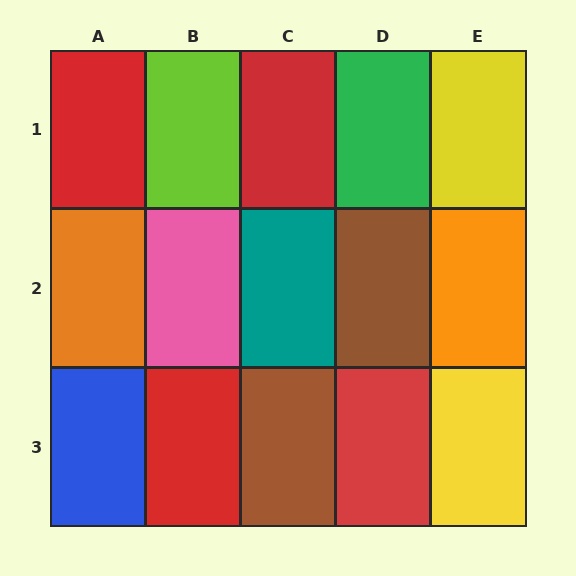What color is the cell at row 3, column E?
Yellow.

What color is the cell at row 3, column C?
Brown.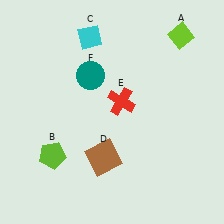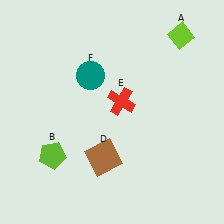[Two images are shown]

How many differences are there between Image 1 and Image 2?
There is 1 difference between the two images.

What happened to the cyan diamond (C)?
The cyan diamond (C) was removed in Image 2. It was in the top-left area of Image 1.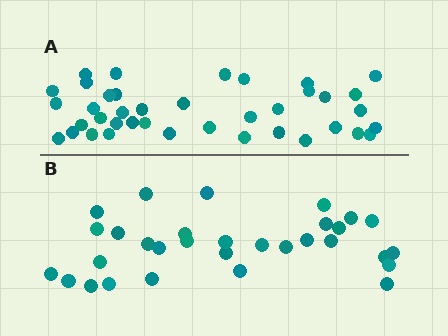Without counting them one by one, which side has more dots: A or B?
Region A (the top region) has more dots.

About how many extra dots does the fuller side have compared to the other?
Region A has roughly 8 or so more dots than region B.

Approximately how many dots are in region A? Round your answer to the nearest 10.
About 40 dots. (The exact count is 39, which rounds to 40.)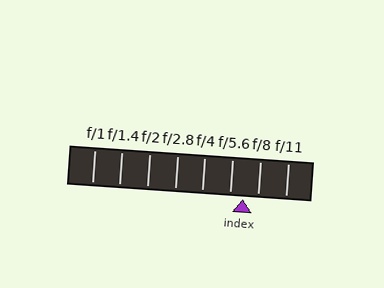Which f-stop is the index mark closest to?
The index mark is closest to f/5.6.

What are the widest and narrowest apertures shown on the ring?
The widest aperture shown is f/1 and the narrowest is f/11.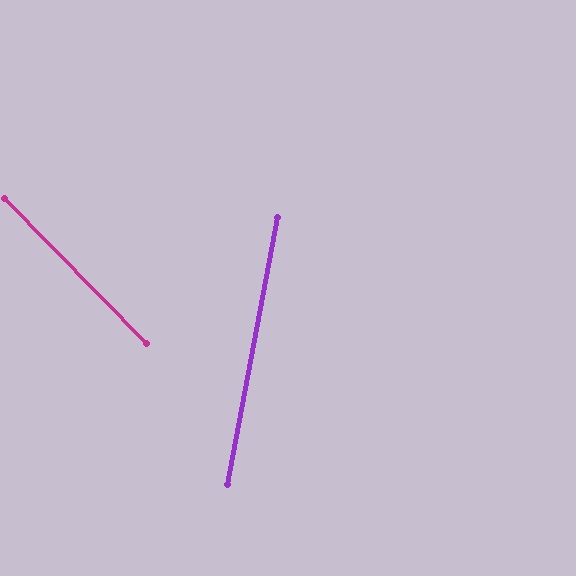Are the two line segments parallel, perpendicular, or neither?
Neither parallel nor perpendicular — they differ by about 55°.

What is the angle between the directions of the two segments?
Approximately 55 degrees.